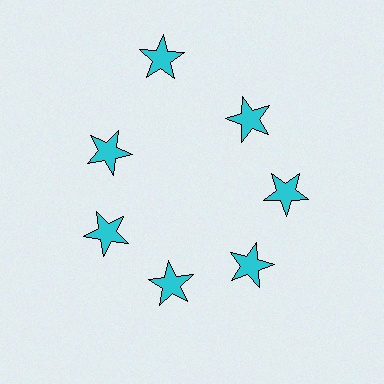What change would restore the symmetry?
The symmetry would be restored by moving it inward, back onto the ring so that all 7 stars sit at equal angles and equal distance from the center.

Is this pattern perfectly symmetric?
No. The 7 cyan stars are arranged in a ring, but one element near the 12 o'clock position is pushed outward from the center, breaking the 7-fold rotational symmetry.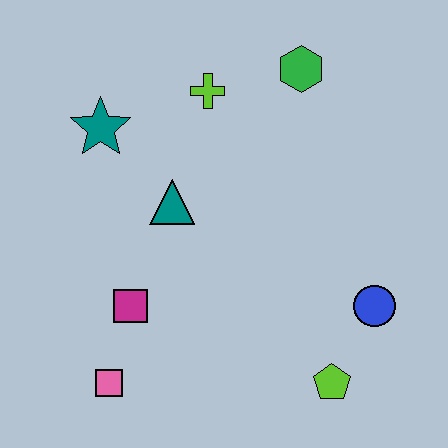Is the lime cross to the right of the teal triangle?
Yes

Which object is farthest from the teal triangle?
The lime pentagon is farthest from the teal triangle.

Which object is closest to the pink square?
The magenta square is closest to the pink square.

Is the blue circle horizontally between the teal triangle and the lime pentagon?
No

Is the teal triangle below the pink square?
No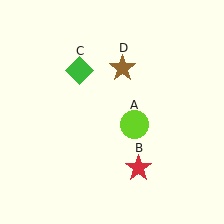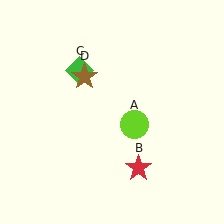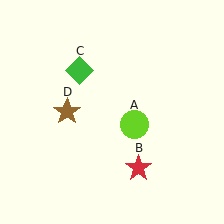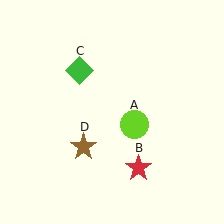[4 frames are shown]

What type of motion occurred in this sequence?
The brown star (object D) rotated counterclockwise around the center of the scene.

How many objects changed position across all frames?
1 object changed position: brown star (object D).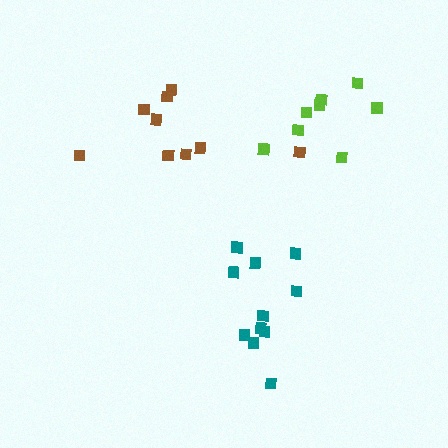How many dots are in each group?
Group 1: 9 dots, Group 2: 8 dots, Group 3: 11 dots (28 total).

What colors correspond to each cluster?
The clusters are colored: brown, lime, teal.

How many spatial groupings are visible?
There are 3 spatial groupings.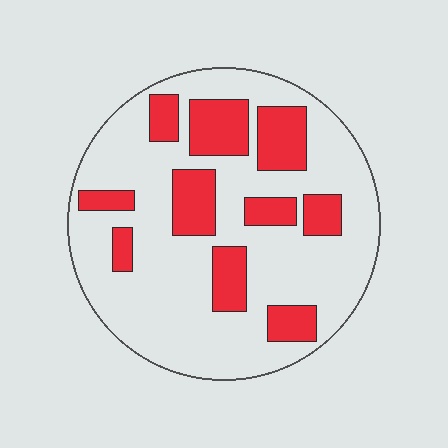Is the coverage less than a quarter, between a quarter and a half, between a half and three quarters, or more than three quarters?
Between a quarter and a half.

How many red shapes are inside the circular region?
10.